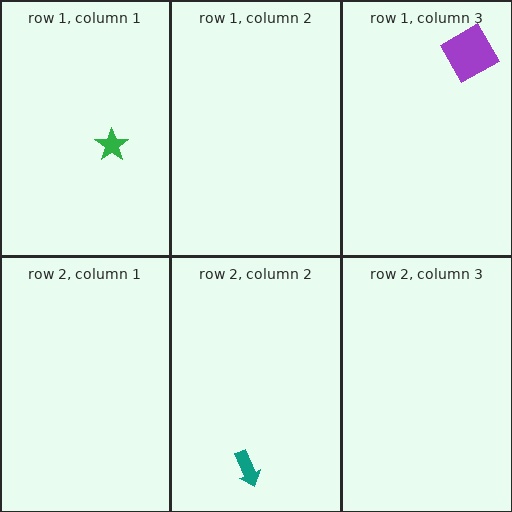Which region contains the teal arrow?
The row 2, column 2 region.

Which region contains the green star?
The row 1, column 1 region.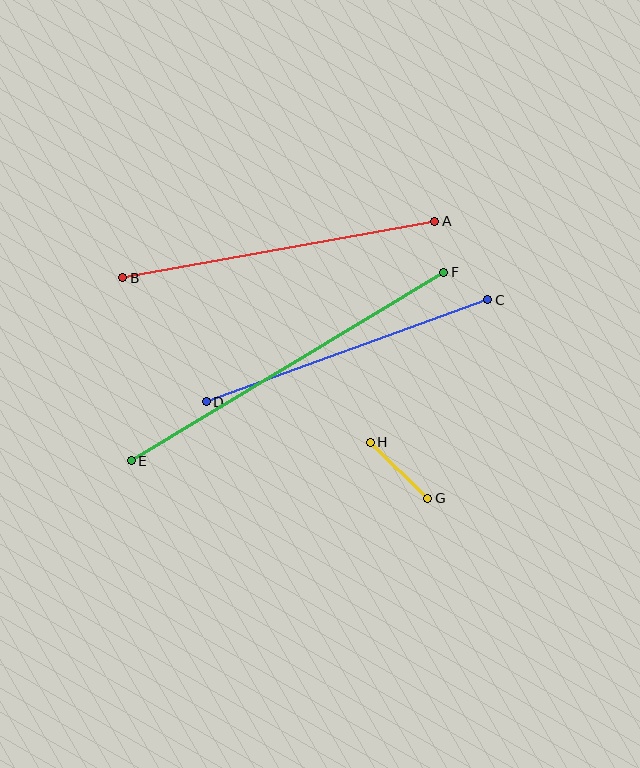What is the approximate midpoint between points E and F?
The midpoint is at approximately (287, 366) pixels.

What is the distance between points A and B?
The distance is approximately 317 pixels.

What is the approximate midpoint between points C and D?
The midpoint is at approximately (347, 351) pixels.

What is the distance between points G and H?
The distance is approximately 80 pixels.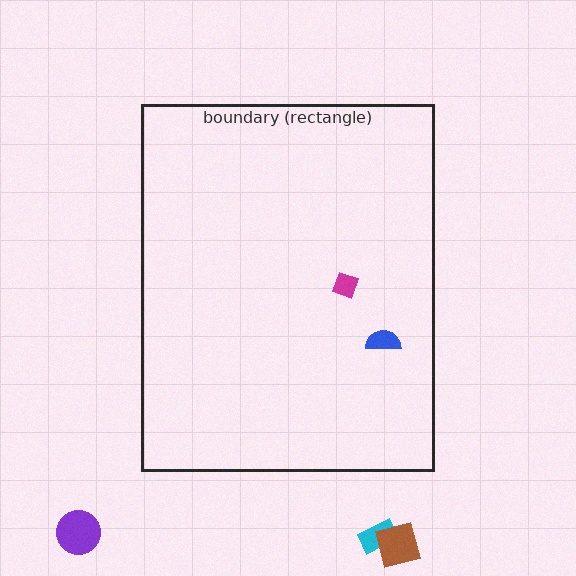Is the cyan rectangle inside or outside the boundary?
Outside.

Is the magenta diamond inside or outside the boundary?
Inside.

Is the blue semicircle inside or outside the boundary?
Inside.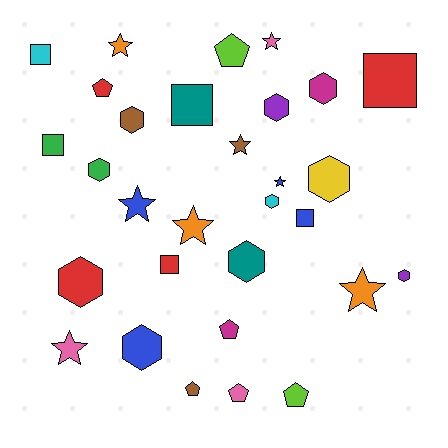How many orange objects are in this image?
There are 3 orange objects.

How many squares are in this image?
There are 6 squares.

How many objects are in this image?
There are 30 objects.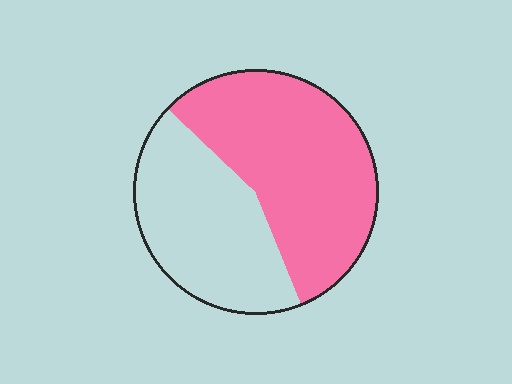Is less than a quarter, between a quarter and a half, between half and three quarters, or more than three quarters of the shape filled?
Between half and three quarters.